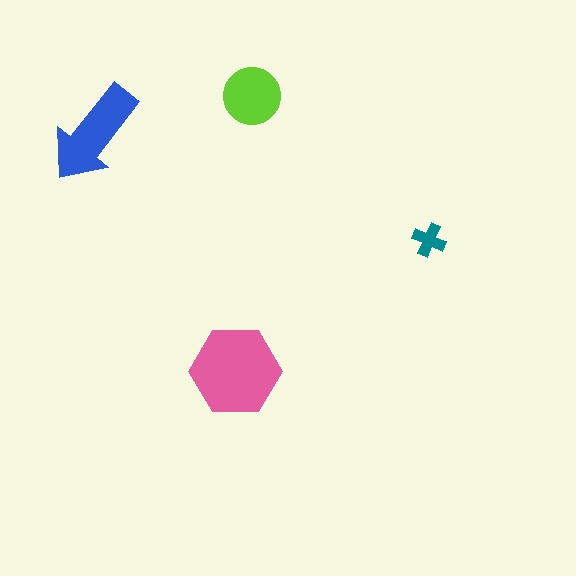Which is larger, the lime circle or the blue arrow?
The blue arrow.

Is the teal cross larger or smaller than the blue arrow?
Smaller.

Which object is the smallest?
The teal cross.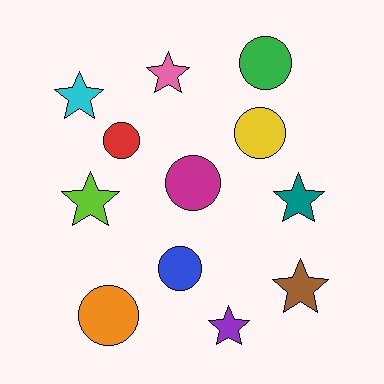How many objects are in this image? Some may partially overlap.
There are 12 objects.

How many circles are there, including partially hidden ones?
There are 6 circles.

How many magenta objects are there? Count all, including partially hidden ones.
There is 1 magenta object.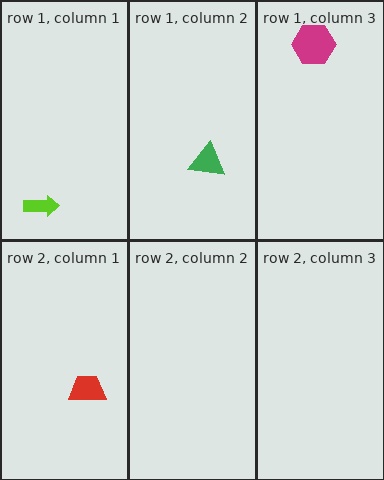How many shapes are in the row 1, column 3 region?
1.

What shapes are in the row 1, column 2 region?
The green triangle.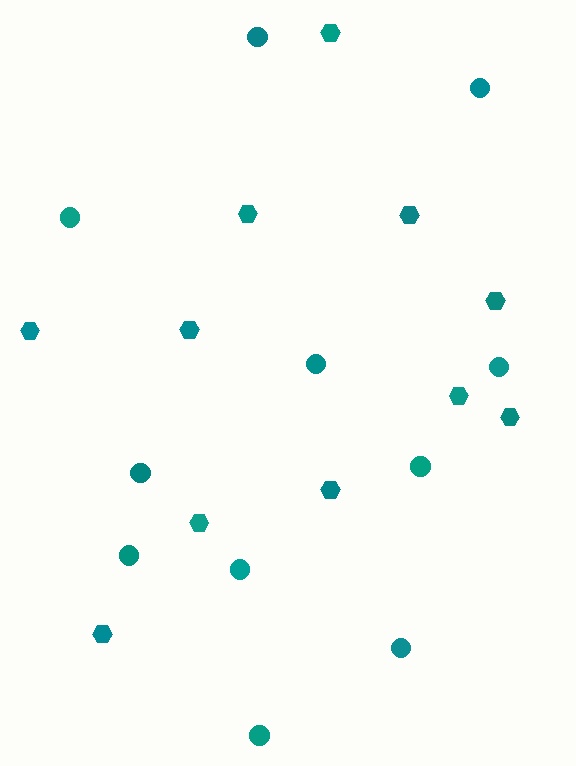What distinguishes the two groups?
There are 2 groups: one group of hexagons (11) and one group of circles (11).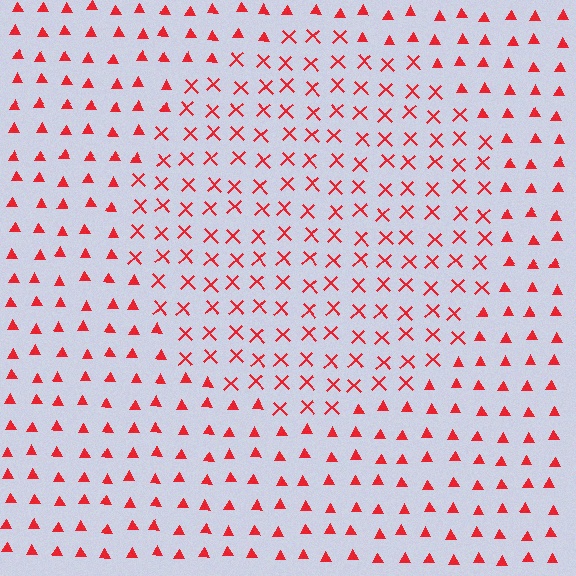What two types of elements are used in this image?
The image uses X marks inside the circle region and triangles outside it.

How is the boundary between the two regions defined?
The boundary is defined by a change in element shape: X marks inside vs. triangles outside. All elements share the same color and spacing.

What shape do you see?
I see a circle.